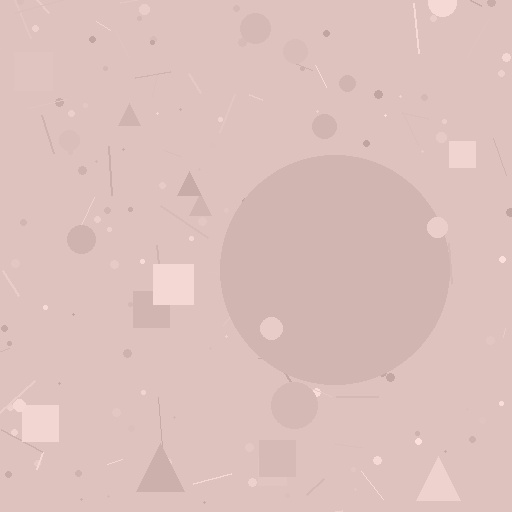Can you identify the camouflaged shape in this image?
The camouflaged shape is a circle.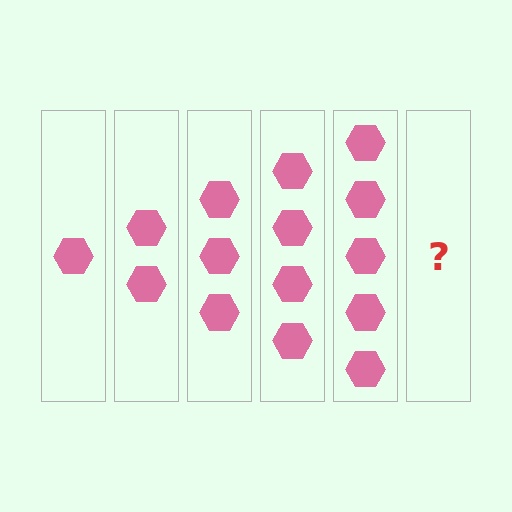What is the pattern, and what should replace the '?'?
The pattern is that each step adds one more hexagon. The '?' should be 6 hexagons.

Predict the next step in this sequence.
The next step is 6 hexagons.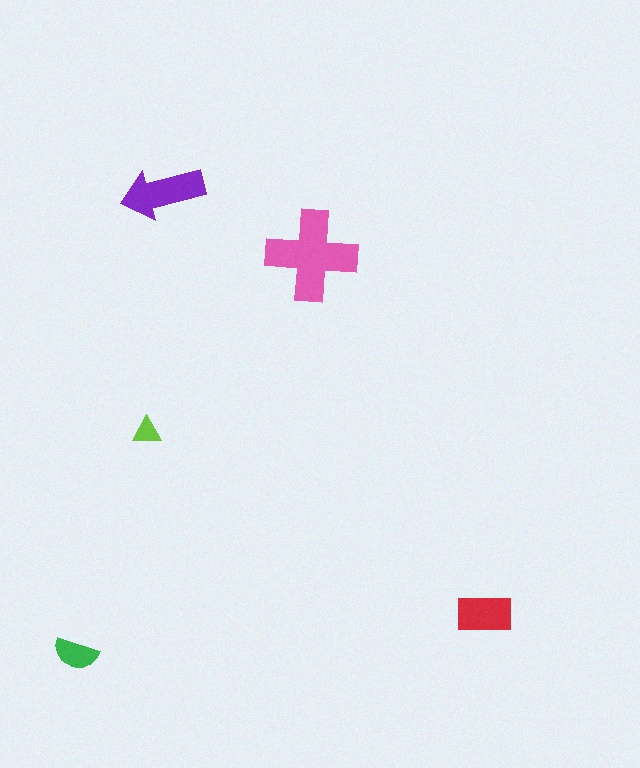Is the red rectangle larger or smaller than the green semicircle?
Larger.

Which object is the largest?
The pink cross.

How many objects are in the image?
There are 5 objects in the image.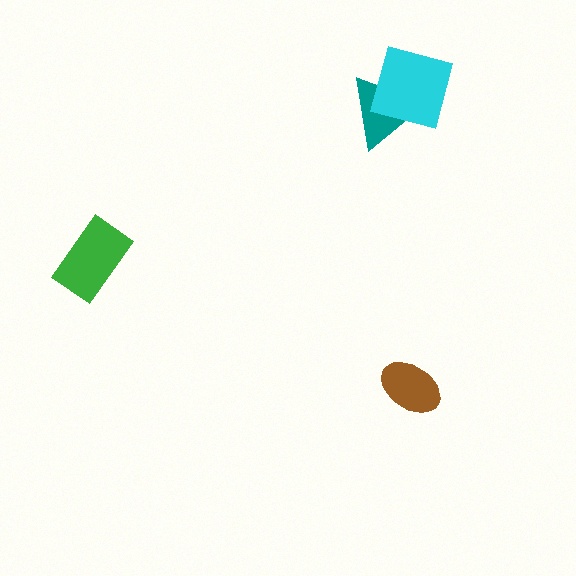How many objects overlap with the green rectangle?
0 objects overlap with the green rectangle.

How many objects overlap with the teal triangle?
1 object overlaps with the teal triangle.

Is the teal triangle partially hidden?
Yes, it is partially covered by another shape.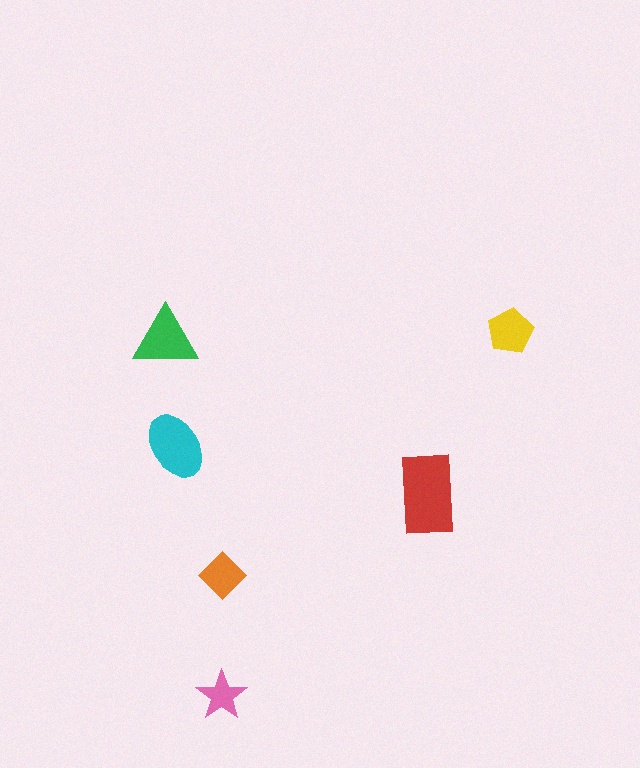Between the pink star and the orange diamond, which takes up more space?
The orange diamond.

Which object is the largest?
The red rectangle.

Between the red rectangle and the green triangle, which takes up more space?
The red rectangle.